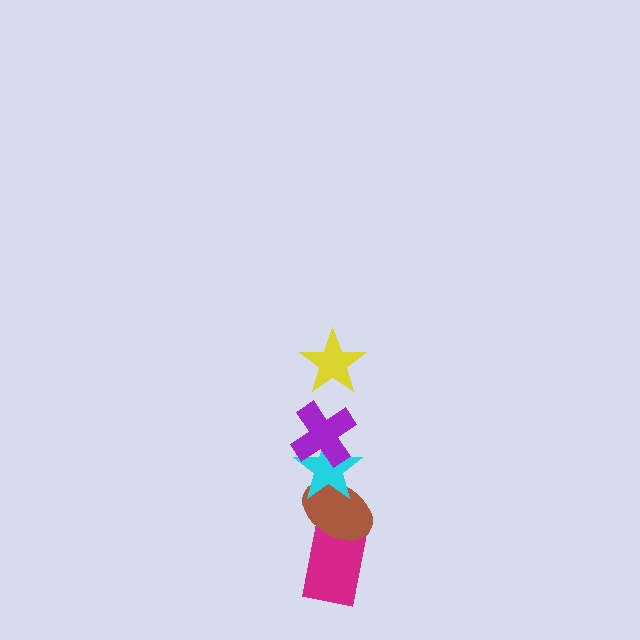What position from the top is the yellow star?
The yellow star is 1st from the top.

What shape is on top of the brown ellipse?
The cyan star is on top of the brown ellipse.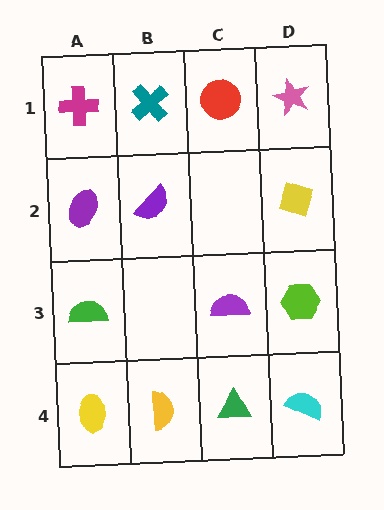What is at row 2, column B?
A purple semicircle.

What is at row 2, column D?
A yellow diamond.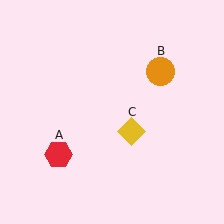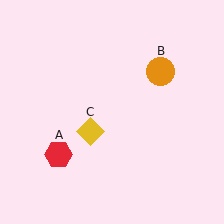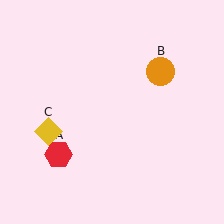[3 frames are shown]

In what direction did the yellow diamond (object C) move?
The yellow diamond (object C) moved left.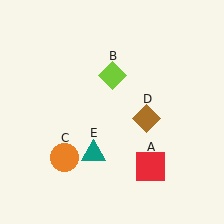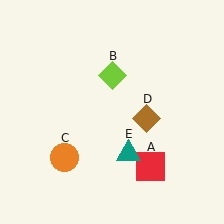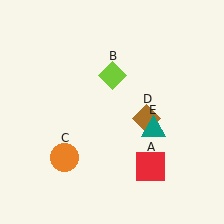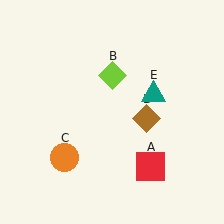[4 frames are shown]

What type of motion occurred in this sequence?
The teal triangle (object E) rotated counterclockwise around the center of the scene.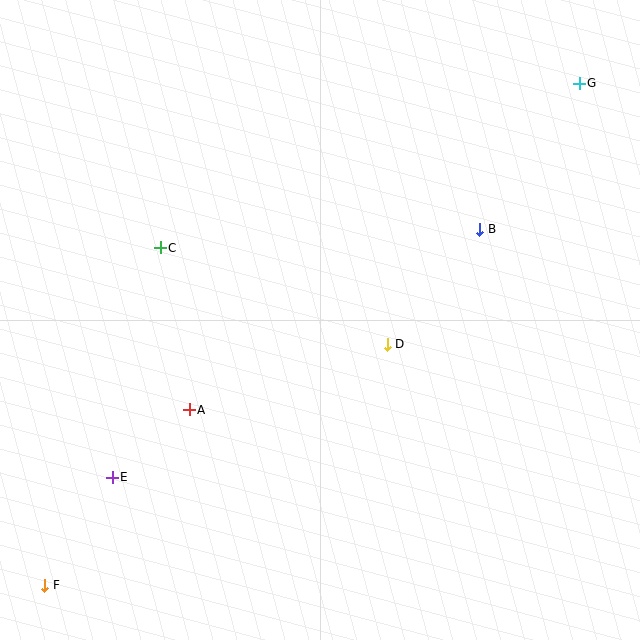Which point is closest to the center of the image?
Point D at (387, 344) is closest to the center.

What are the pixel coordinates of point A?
Point A is at (189, 410).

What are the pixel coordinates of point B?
Point B is at (480, 229).